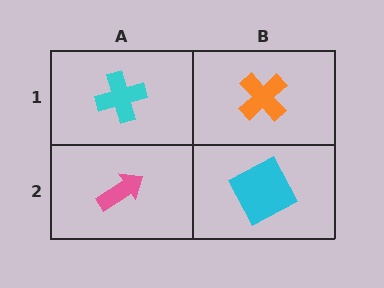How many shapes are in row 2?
2 shapes.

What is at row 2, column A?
A pink arrow.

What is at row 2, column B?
A cyan square.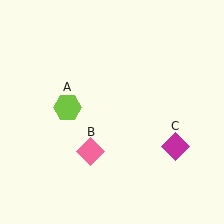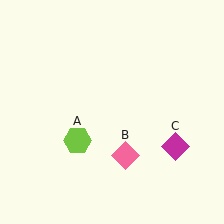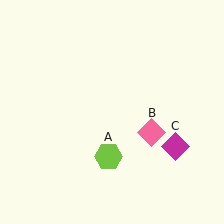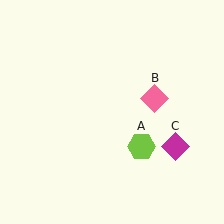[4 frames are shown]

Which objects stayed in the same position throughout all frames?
Magenta diamond (object C) remained stationary.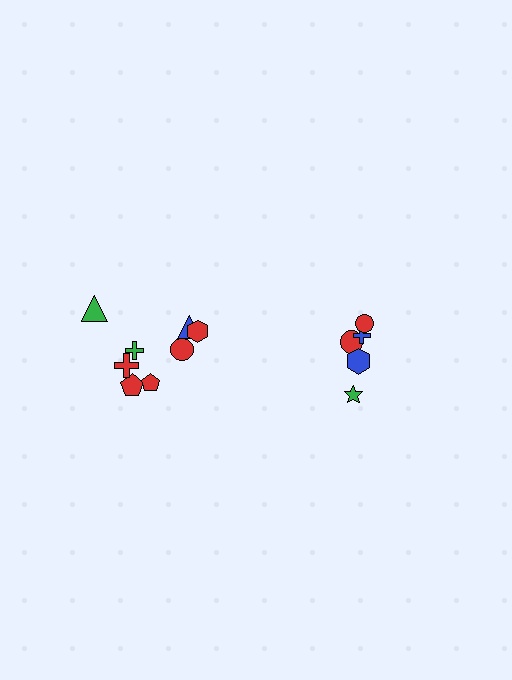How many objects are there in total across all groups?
There are 13 objects.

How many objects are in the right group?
There are 5 objects.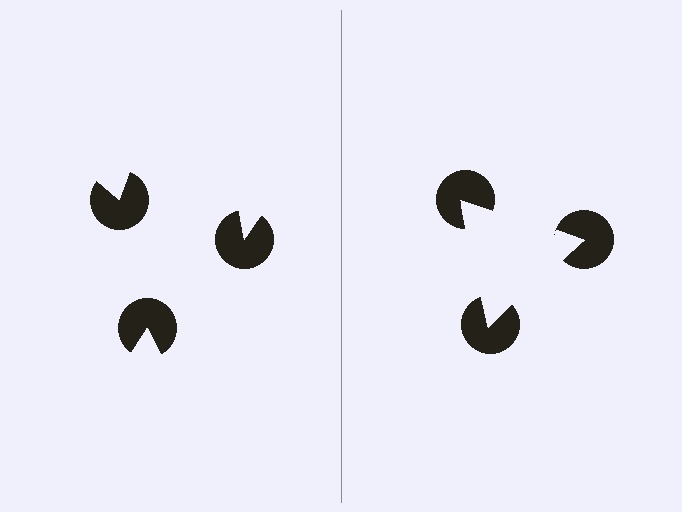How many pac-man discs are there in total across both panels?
6 — 3 on each side.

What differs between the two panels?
The pac-man discs are positioned identically on both sides; only the wedge orientations differ. On the right they align to a triangle; on the left they are misaligned.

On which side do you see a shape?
An illusory triangle appears on the right side. On the left side the wedge cuts are rotated, so no coherent shape forms.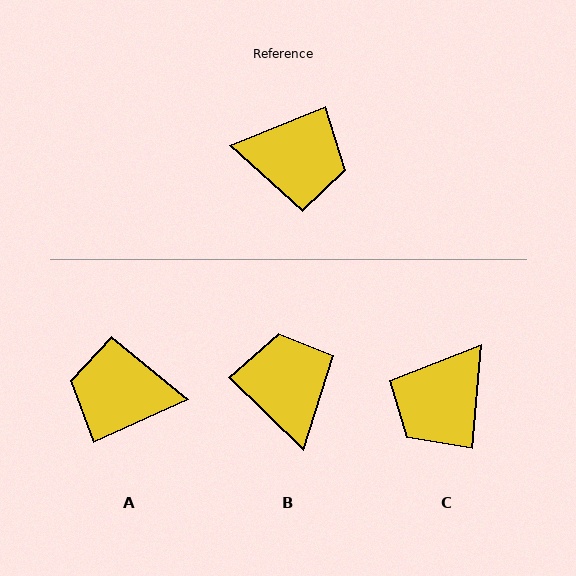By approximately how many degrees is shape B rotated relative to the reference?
Approximately 114 degrees counter-clockwise.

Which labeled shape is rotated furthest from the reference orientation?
A, about 177 degrees away.